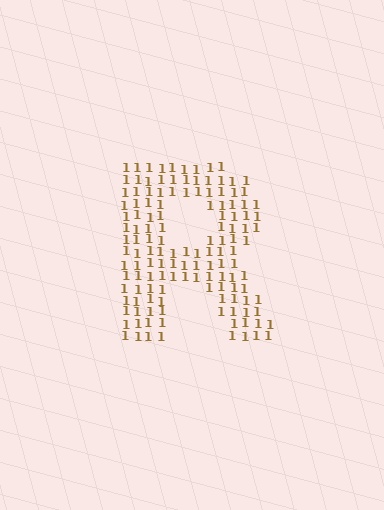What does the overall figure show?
The overall figure shows the letter R.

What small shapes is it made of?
It is made of small digit 1's.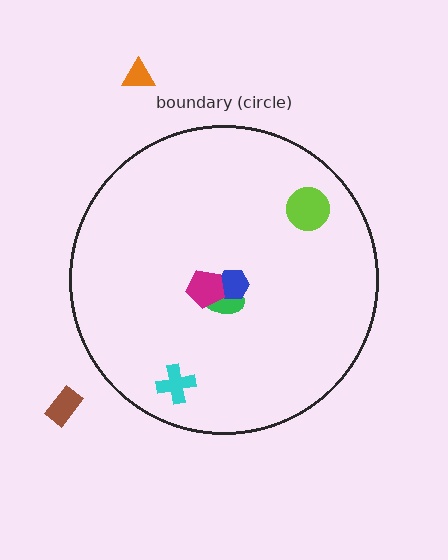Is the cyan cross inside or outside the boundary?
Inside.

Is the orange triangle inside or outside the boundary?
Outside.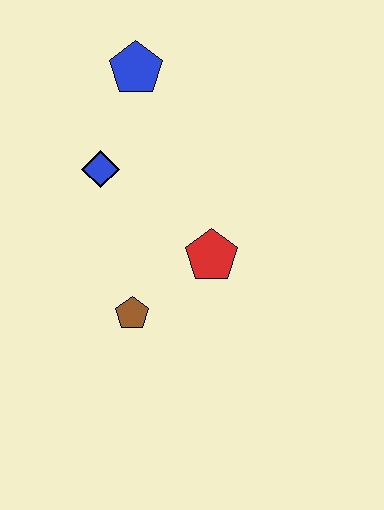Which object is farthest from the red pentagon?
The blue pentagon is farthest from the red pentagon.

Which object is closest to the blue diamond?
The blue pentagon is closest to the blue diamond.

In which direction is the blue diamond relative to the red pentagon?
The blue diamond is to the left of the red pentagon.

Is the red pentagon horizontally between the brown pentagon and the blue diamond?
No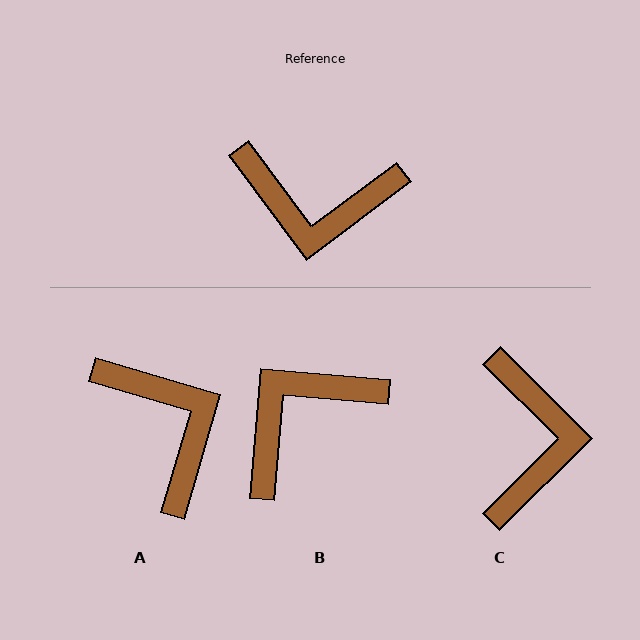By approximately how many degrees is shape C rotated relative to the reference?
Approximately 98 degrees counter-clockwise.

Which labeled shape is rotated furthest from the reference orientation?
B, about 132 degrees away.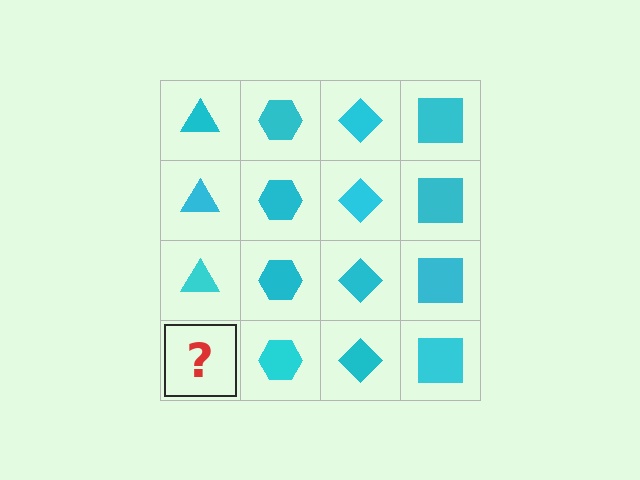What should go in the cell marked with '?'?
The missing cell should contain a cyan triangle.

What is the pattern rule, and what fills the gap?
The rule is that each column has a consistent shape. The gap should be filled with a cyan triangle.